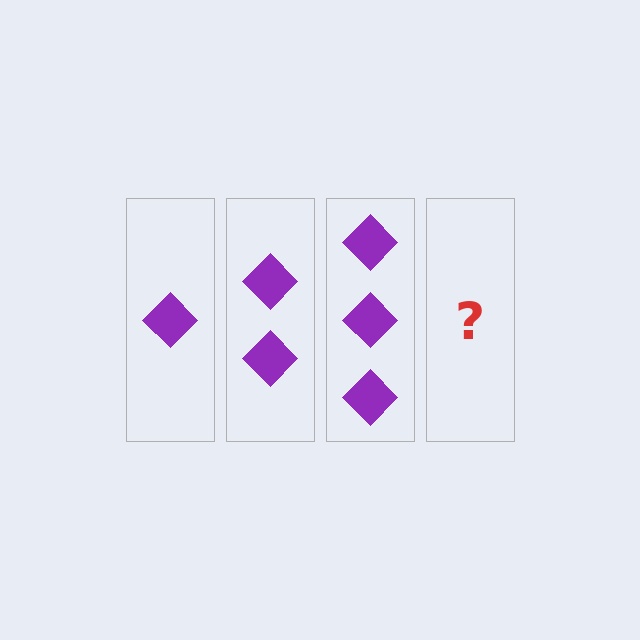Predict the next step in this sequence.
The next step is 4 diamonds.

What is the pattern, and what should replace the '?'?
The pattern is that each step adds one more diamond. The '?' should be 4 diamonds.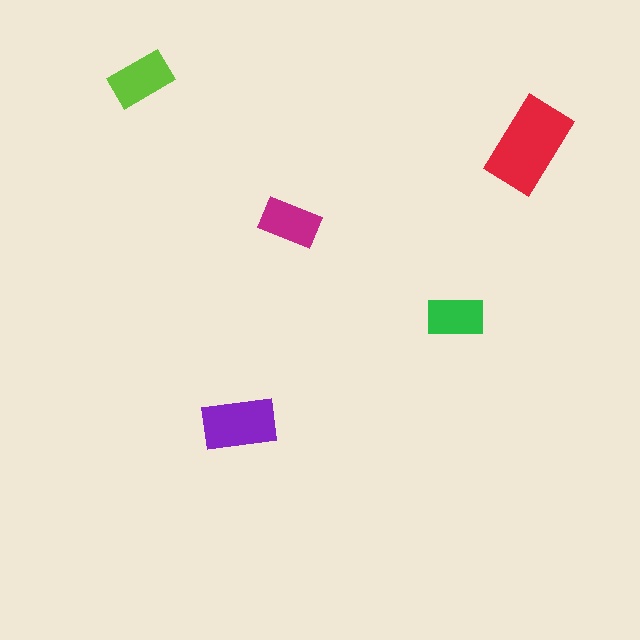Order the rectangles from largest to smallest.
the red one, the purple one, the lime one, the magenta one, the green one.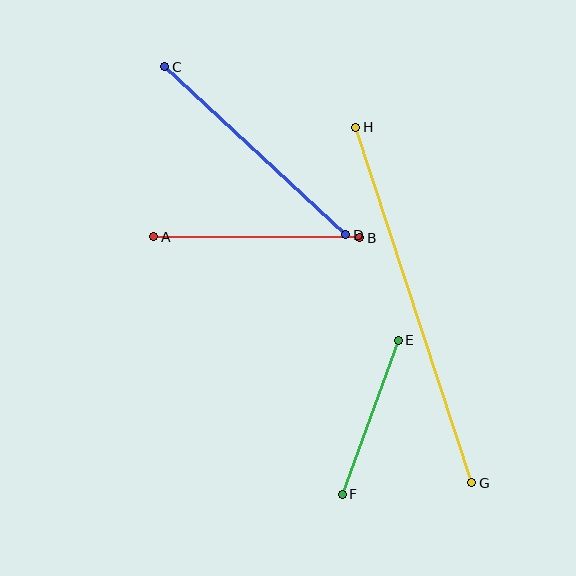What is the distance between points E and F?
The distance is approximately 164 pixels.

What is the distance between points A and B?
The distance is approximately 206 pixels.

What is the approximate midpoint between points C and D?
The midpoint is at approximately (255, 151) pixels.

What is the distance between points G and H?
The distance is approximately 374 pixels.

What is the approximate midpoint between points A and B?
The midpoint is at approximately (257, 237) pixels.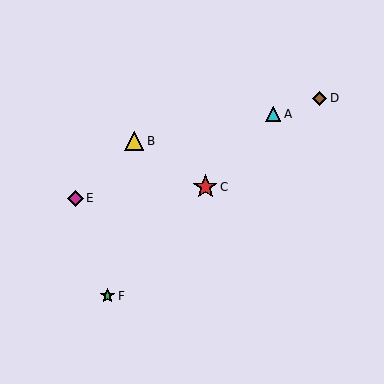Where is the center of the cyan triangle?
The center of the cyan triangle is at (273, 114).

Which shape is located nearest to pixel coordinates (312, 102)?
The brown diamond (labeled D) at (319, 98) is nearest to that location.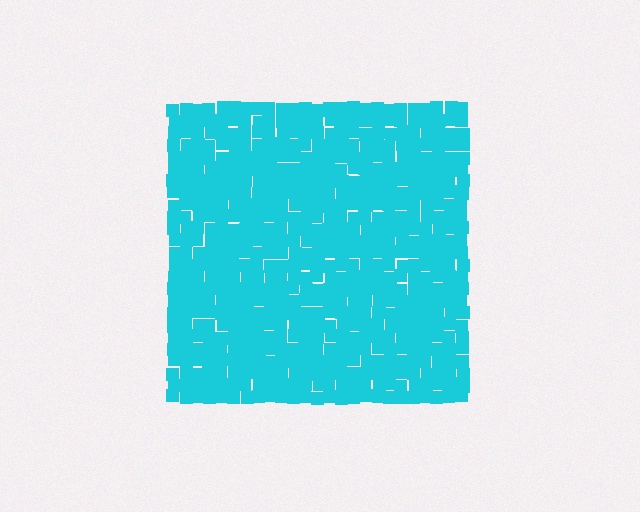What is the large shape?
The large shape is a square.